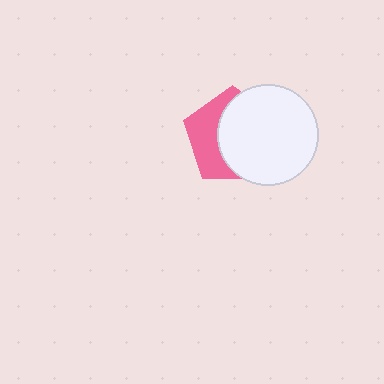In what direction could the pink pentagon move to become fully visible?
The pink pentagon could move left. That would shift it out from behind the white circle entirely.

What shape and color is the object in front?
The object in front is a white circle.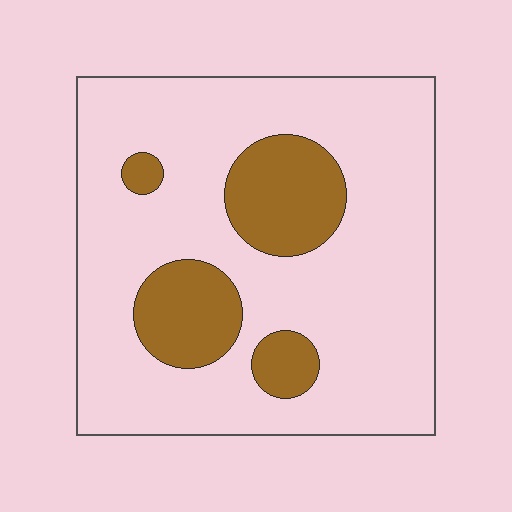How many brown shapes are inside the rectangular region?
4.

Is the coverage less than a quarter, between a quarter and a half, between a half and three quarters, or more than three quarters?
Less than a quarter.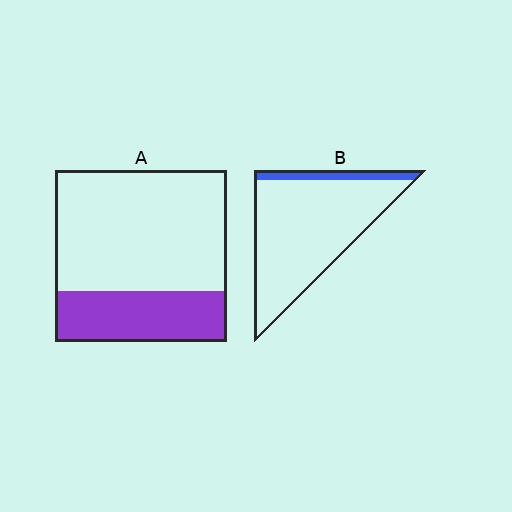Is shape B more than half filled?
No.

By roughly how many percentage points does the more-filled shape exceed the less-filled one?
By roughly 20 percentage points (A over B).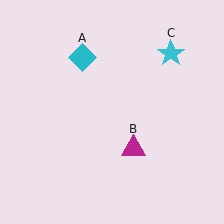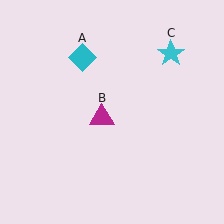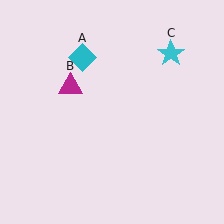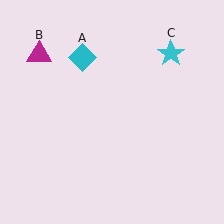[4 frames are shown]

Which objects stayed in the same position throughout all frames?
Cyan diamond (object A) and cyan star (object C) remained stationary.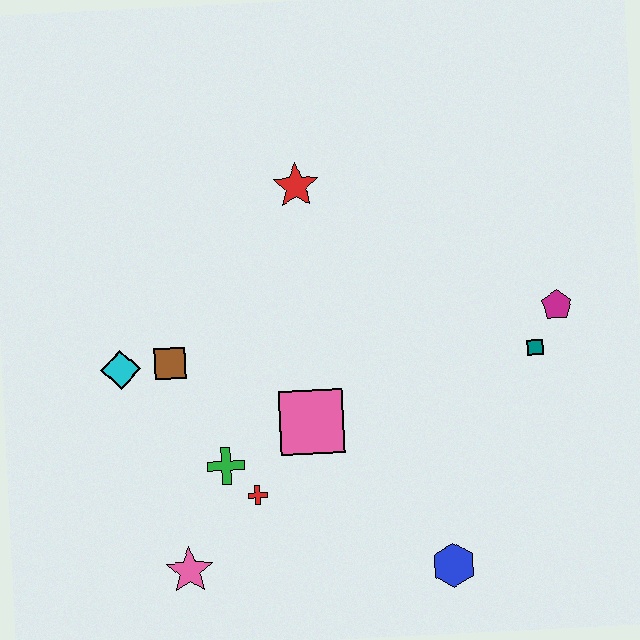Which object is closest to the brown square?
The cyan diamond is closest to the brown square.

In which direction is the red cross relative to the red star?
The red cross is below the red star.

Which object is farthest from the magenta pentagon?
The pink star is farthest from the magenta pentagon.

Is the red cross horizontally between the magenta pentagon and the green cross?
Yes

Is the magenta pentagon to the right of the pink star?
Yes